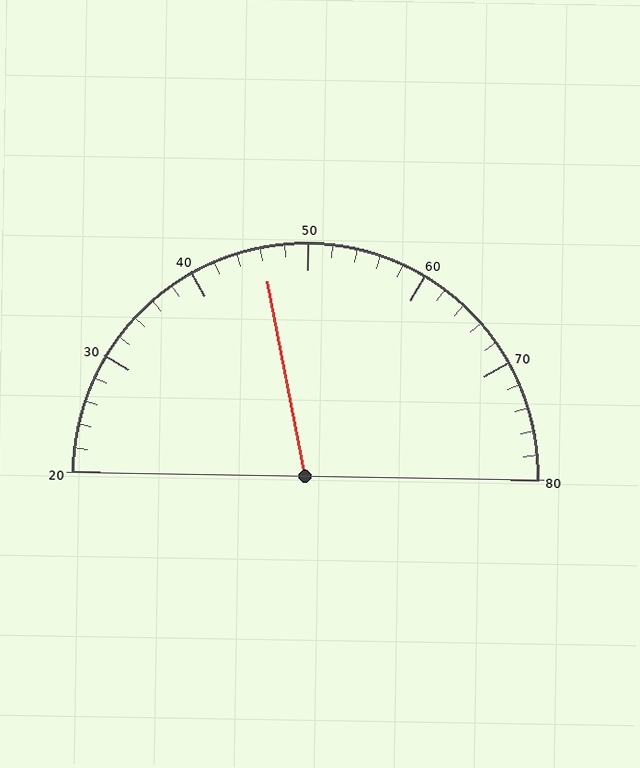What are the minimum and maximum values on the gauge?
The gauge ranges from 20 to 80.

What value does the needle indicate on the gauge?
The needle indicates approximately 46.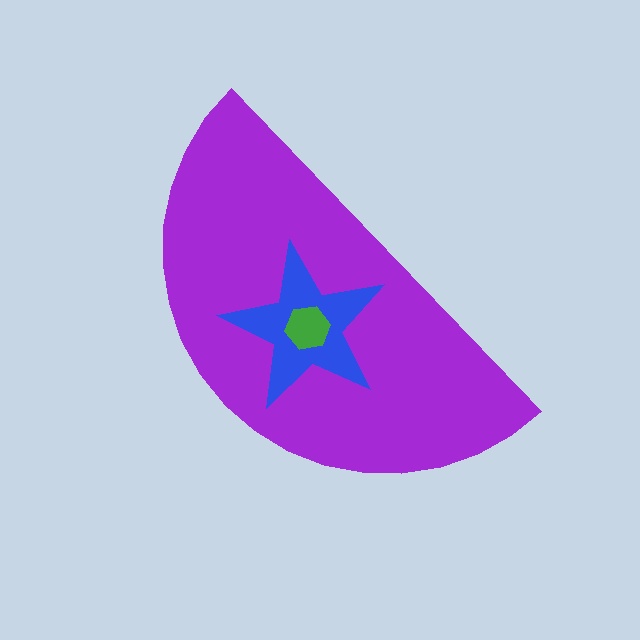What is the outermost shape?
The purple semicircle.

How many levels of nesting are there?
3.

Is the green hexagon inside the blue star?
Yes.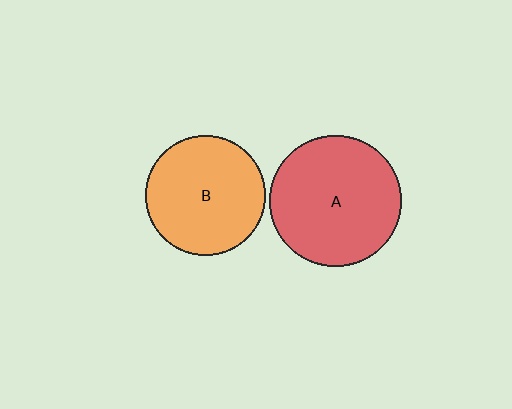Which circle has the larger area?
Circle A (red).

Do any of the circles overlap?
No, none of the circles overlap.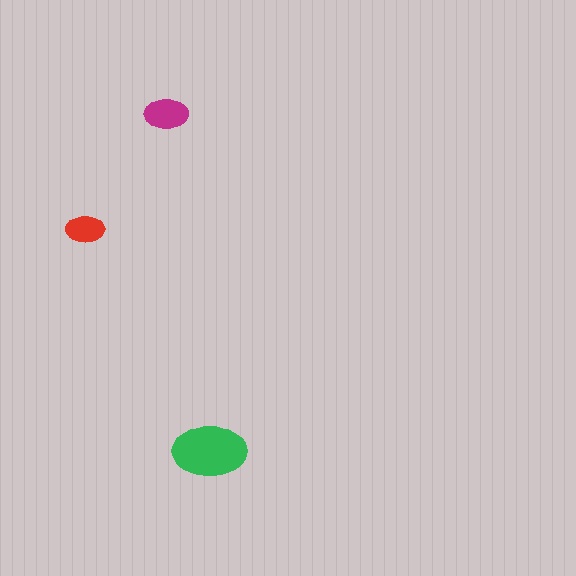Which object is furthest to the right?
The green ellipse is rightmost.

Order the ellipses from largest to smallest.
the green one, the magenta one, the red one.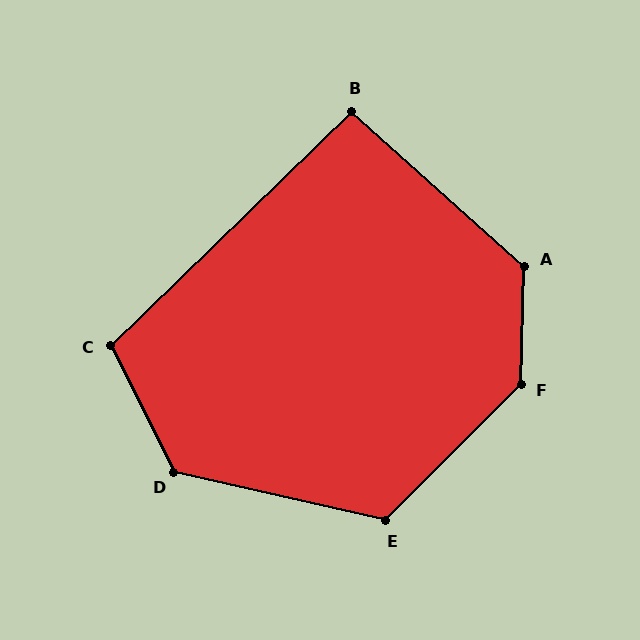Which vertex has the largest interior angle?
F, at approximately 137 degrees.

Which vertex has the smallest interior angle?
B, at approximately 94 degrees.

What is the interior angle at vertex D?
Approximately 129 degrees (obtuse).